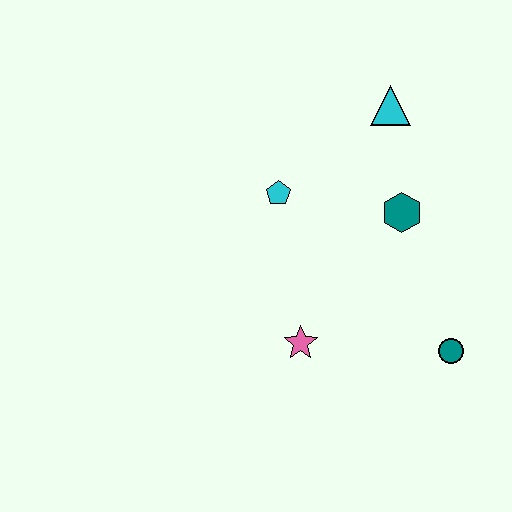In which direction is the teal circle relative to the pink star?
The teal circle is to the right of the pink star.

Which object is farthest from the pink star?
The cyan triangle is farthest from the pink star.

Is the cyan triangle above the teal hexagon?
Yes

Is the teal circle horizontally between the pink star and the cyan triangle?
No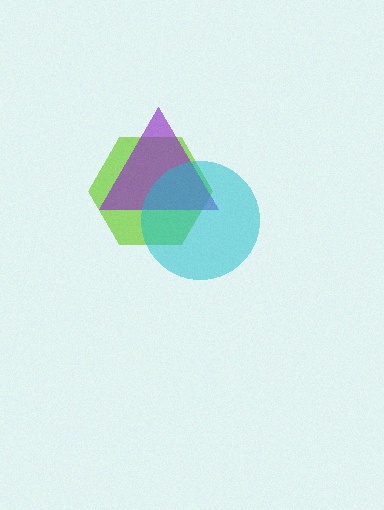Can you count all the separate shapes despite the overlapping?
Yes, there are 3 separate shapes.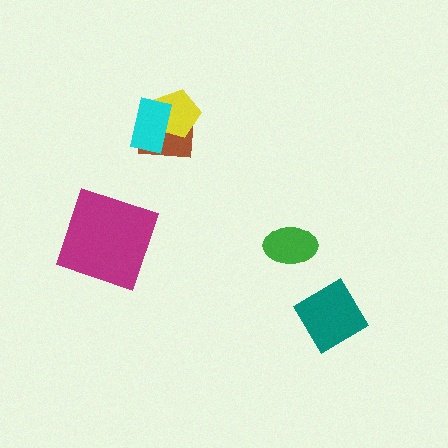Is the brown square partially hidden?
Yes, it is partially covered by another shape.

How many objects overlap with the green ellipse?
0 objects overlap with the green ellipse.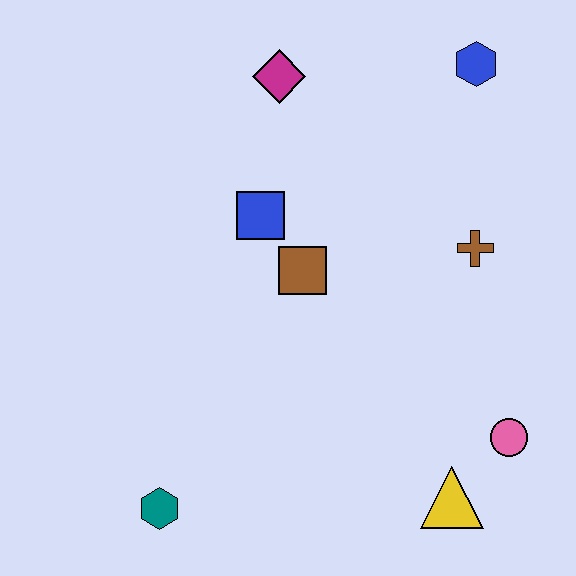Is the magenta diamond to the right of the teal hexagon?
Yes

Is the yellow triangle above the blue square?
No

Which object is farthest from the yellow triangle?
The magenta diamond is farthest from the yellow triangle.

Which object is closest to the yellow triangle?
The pink circle is closest to the yellow triangle.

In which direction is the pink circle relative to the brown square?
The pink circle is to the right of the brown square.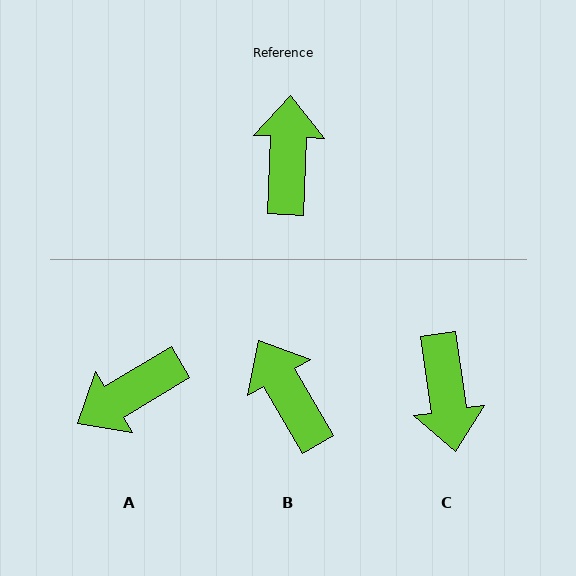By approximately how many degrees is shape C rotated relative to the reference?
Approximately 169 degrees clockwise.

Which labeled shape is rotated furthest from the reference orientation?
C, about 169 degrees away.